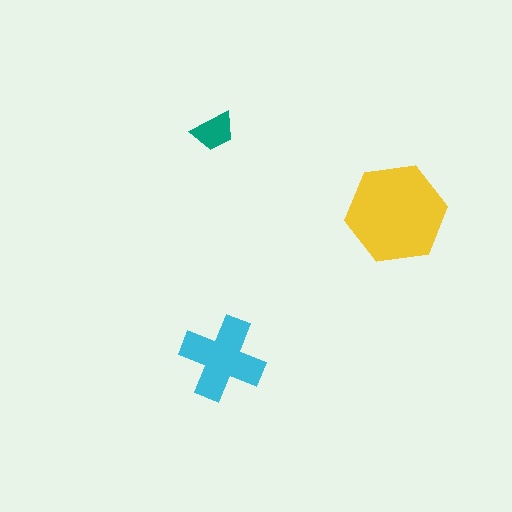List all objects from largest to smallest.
The yellow hexagon, the cyan cross, the teal trapezoid.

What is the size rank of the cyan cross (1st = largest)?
2nd.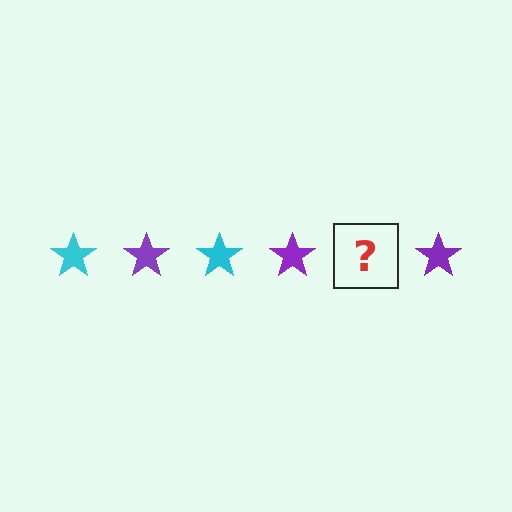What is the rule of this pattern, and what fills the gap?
The rule is that the pattern cycles through cyan, purple stars. The gap should be filled with a cyan star.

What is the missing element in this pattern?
The missing element is a cyan star.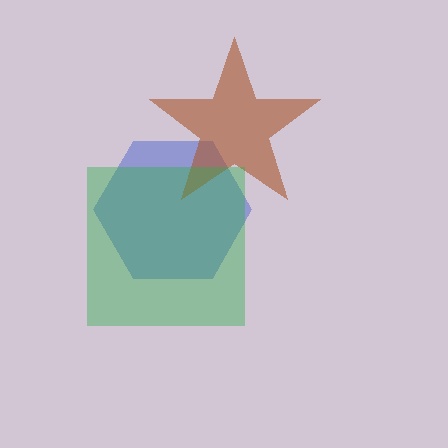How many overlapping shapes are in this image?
There are 3 overlapping shapes in the image.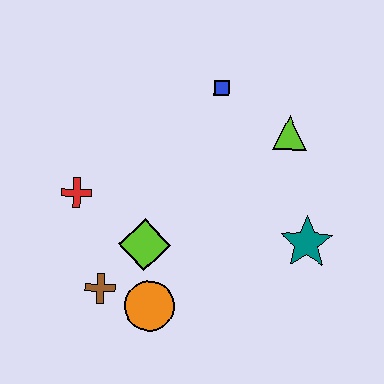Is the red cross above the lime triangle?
No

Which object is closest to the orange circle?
The brown cross is closest to the orange circle.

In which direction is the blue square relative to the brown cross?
The blue square is above the brown cross.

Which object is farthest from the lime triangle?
The brown cross is farthest from the lime triangle.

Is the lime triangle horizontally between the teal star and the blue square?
Yes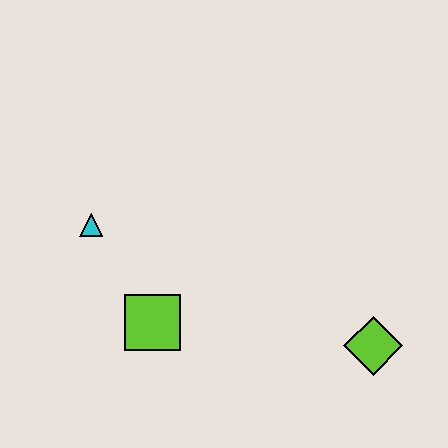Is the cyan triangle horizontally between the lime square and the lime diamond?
No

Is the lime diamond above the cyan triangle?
No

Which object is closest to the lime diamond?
The lime square is closest to the lime diamond.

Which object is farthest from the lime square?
The lime diamond is farthest from the lime square.